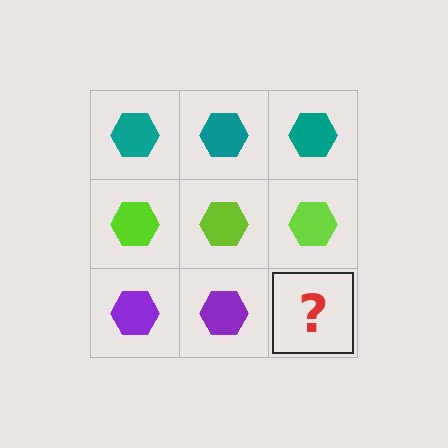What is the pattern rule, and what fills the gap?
The rule is that each row has a consistent color. The gap should be filled with a purple hexagon.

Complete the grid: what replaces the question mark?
The question mark should be replaced with a purple hexagon.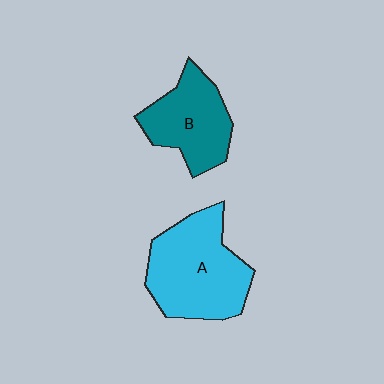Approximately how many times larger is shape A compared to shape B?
Approximately 1.4 times.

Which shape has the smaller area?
Shape B (teal).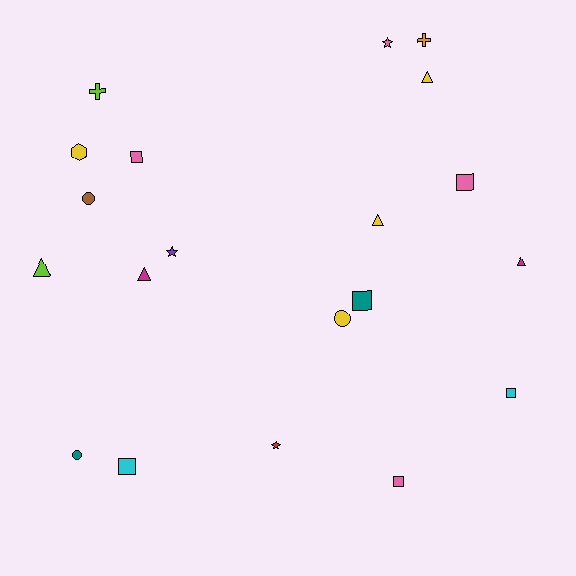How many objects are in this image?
There are 20 objects.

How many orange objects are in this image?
There is 1 orange object.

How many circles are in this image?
There are 3 circles.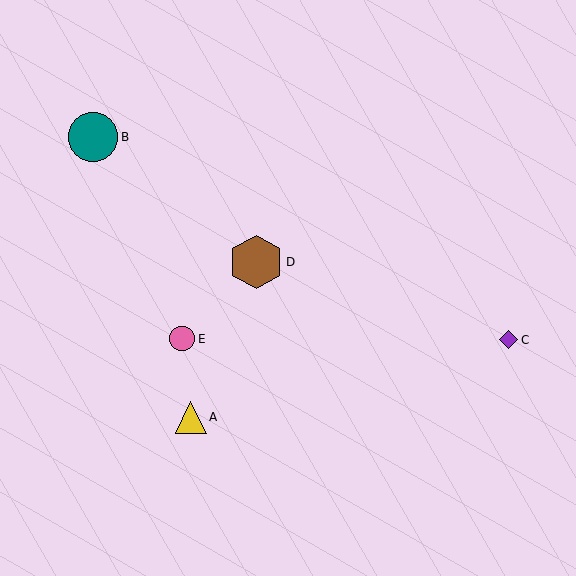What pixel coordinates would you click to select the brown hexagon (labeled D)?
Click at (256, 262) to select the brown hexagon D.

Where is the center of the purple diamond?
The center of the purple diamond is at (509, 340).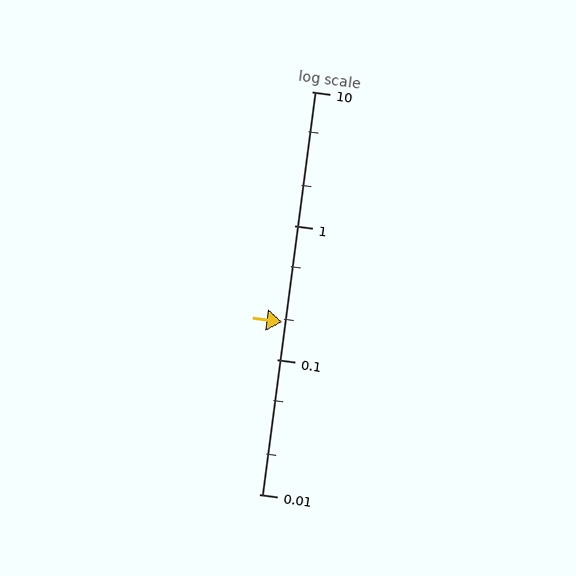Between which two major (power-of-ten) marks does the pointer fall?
The pointer is between 0.1 and 1.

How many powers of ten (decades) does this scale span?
The scale spans 3 decades, from 0.01 to 10.